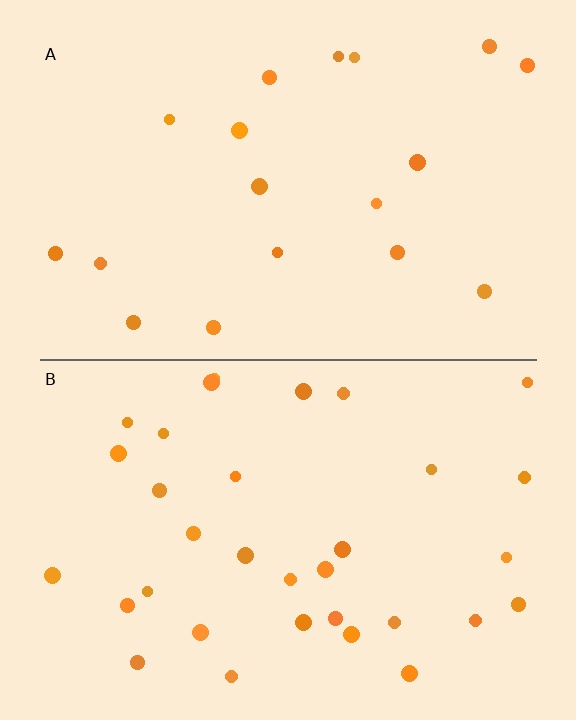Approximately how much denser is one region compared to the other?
Approximately 1.8× — region B over region A.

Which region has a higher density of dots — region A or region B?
B (the bottom).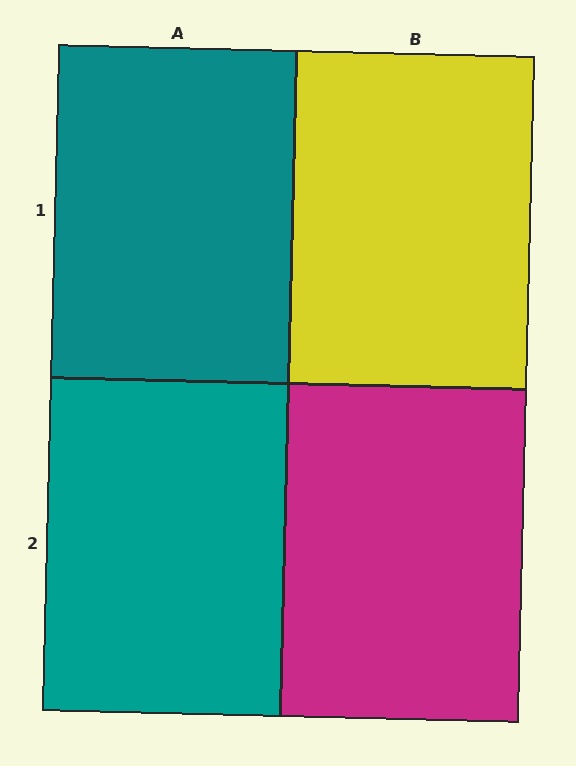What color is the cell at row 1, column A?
Teal.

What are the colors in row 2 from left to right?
Teal, magenta.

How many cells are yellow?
1 cell is yellow.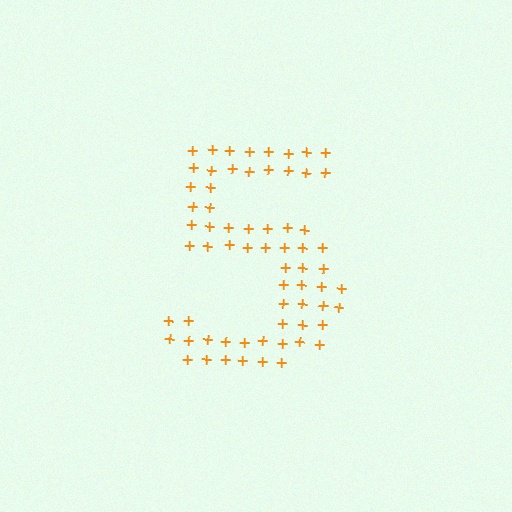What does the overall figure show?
The overall figure shows the digit 5.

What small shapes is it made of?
It is made of small plus signs.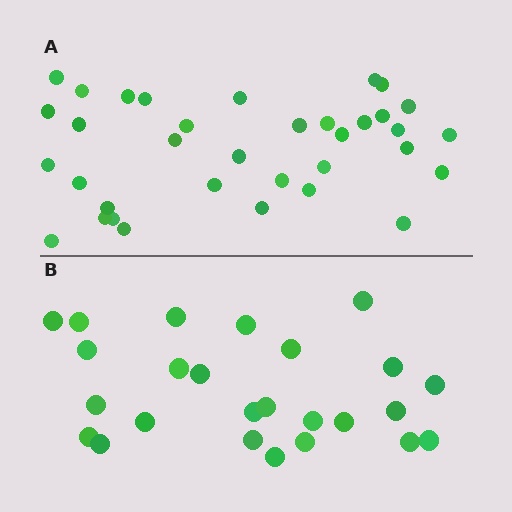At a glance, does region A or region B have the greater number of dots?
Region A (the top region) has more dots.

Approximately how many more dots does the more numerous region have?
Region A has roughly 10 or so more dots than region B.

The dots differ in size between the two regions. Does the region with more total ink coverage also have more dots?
No. Region B has more total ink coverage because its dots are larger, but region A actually contains more individual dots. Total area can be misleading — the number of items is what matters here.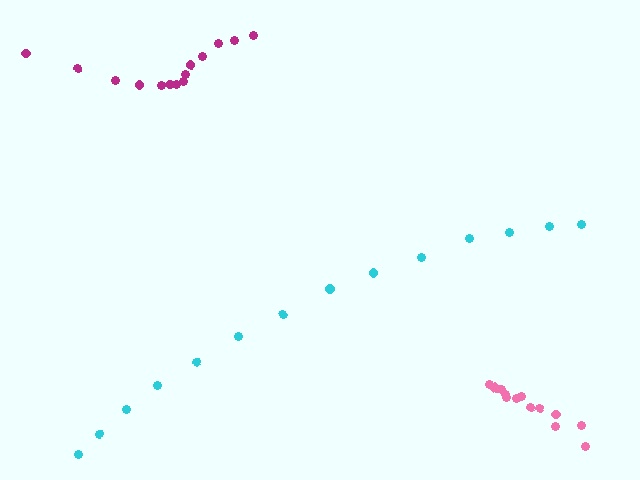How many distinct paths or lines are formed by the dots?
There are 3 distinct paths.